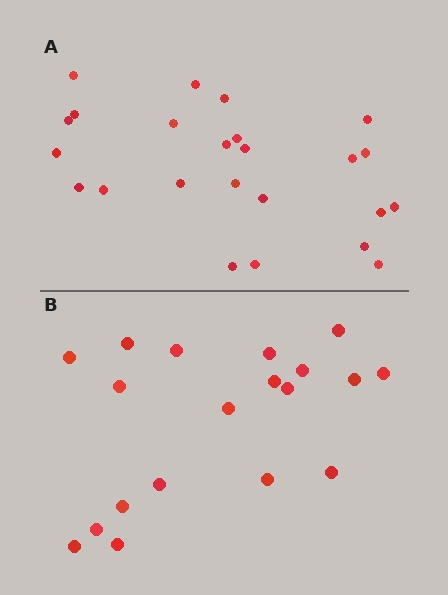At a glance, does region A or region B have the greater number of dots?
Region A (the top region) has more dots.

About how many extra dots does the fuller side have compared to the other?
Region A has about 5 more dots than region B.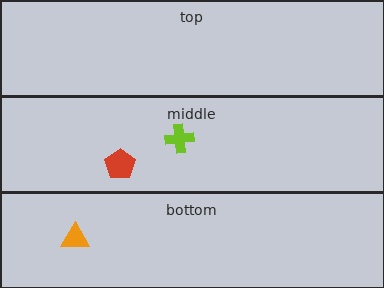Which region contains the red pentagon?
The middle region.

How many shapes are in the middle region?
2.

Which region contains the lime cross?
The middle region.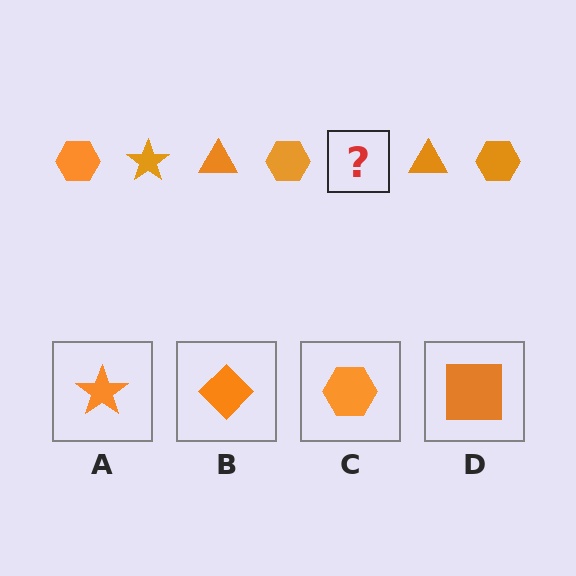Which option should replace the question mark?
Option A.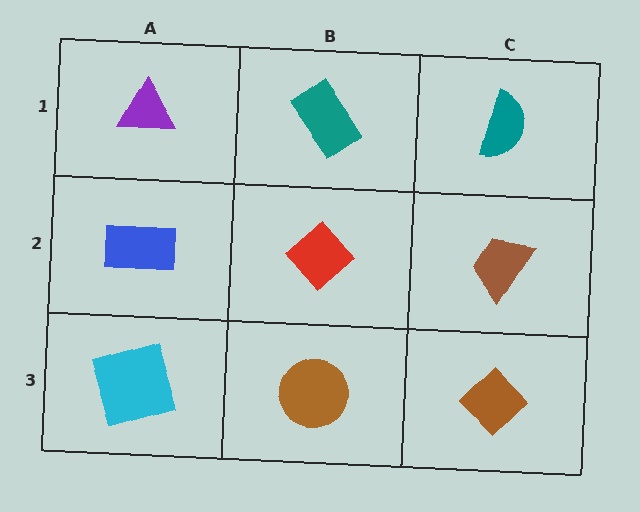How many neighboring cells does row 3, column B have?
3.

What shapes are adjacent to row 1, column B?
A red diamond (row 2, column B), a purple triangle (row 1, column A), a teal semicircle (row 1, column C).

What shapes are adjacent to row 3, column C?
A brown trapezoid (row 2, column C), a brown circle (row 3, column B).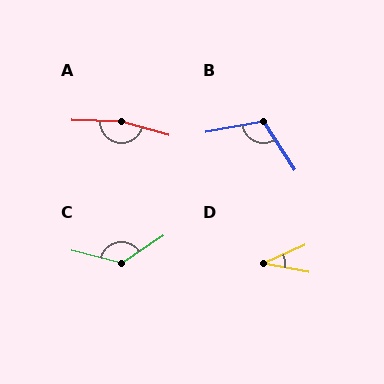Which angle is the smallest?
D, at approximately 35 degrees.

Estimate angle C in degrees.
Approximately 132 degrees.